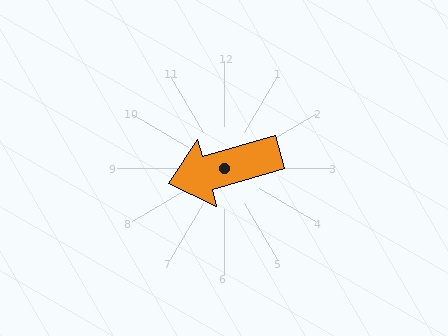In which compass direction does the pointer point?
West.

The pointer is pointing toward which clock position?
Roughly 8 o'clock.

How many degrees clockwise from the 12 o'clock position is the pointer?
Approximately 254 degrees.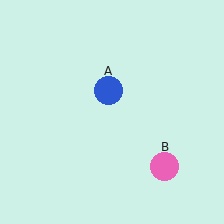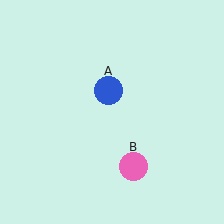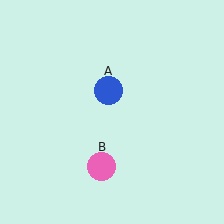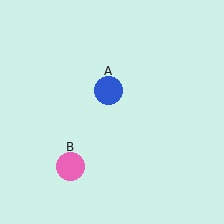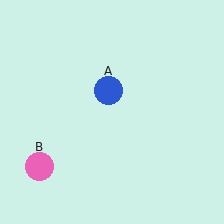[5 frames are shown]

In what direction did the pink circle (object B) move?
The pink circle (object B) moved left.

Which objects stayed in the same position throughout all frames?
Blue circle (object A) remained stationary.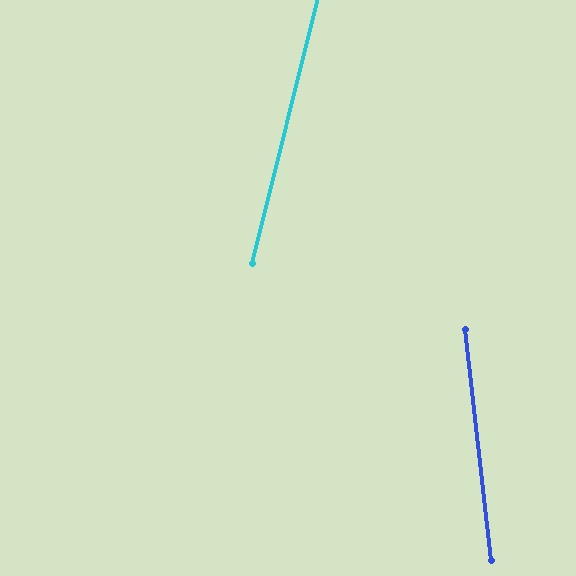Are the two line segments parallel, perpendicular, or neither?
Neither parallel nor perpendicular — they differ by about 20°.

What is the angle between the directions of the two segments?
Approximately 20 degrees.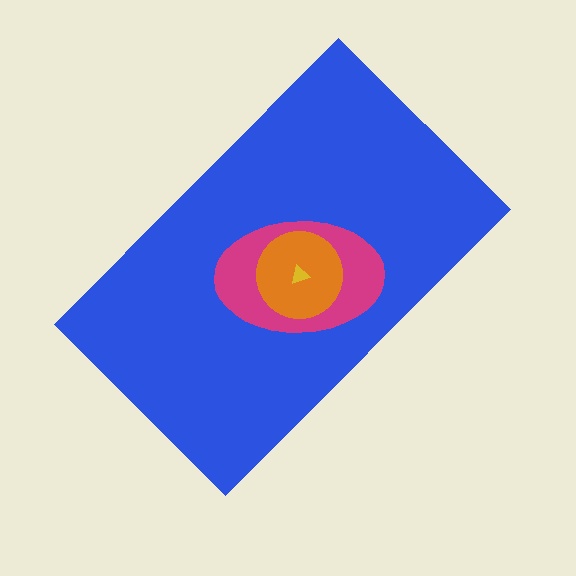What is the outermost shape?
The blue rectangle.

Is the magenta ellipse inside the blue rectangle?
Yes.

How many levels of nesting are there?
4.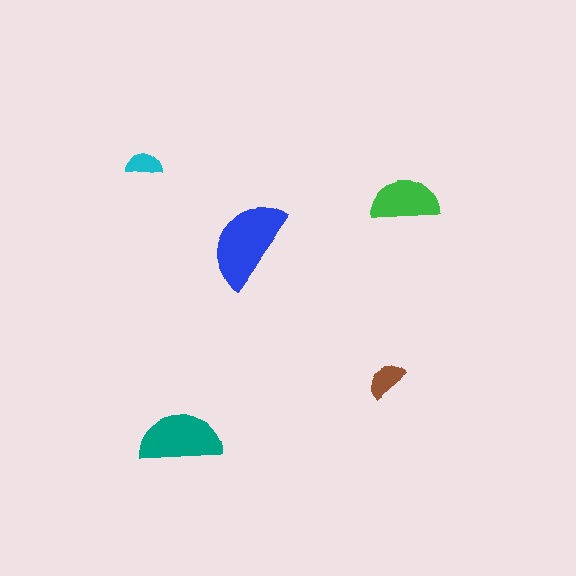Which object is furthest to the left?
The cyan semicircle is leftmost.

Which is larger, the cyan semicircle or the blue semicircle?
The blue one.